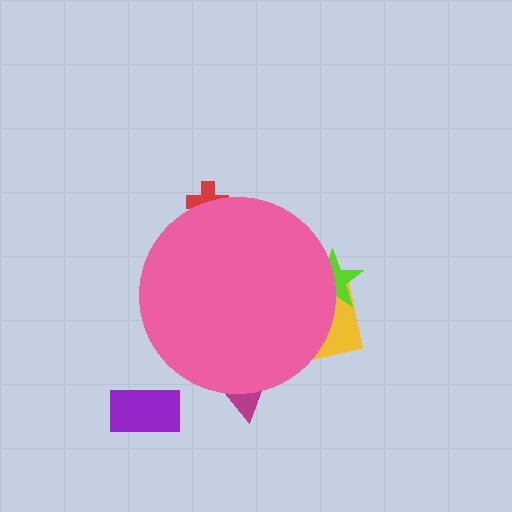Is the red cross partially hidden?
Yes, the red cross is partially hidden behind the pink circle.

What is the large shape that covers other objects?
A pink circle.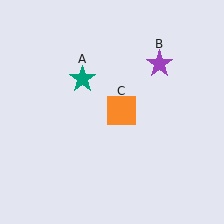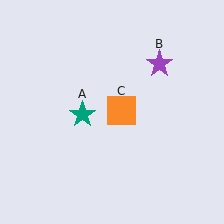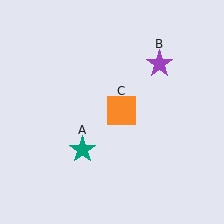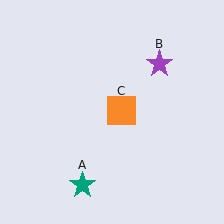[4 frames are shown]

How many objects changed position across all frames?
1 object changed position: teal star (object A).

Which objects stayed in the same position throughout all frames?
Purple star (object B) and orange square (object C) remained stationary.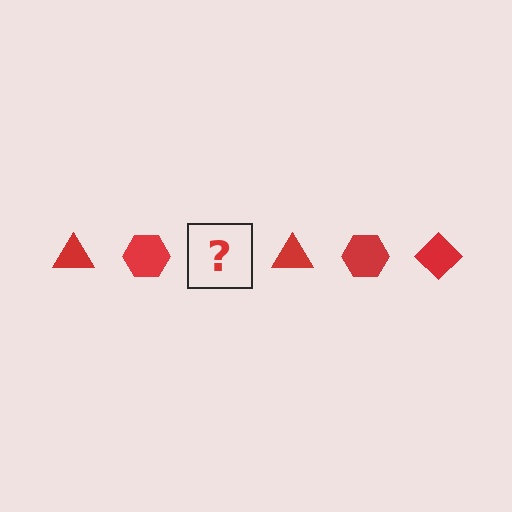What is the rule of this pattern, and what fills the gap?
The rule is that the pattern cycles through triangle, hexagon, diamond shapes in red. The gap should be filled with a red diamond.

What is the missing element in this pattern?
The missing element is a red diamond.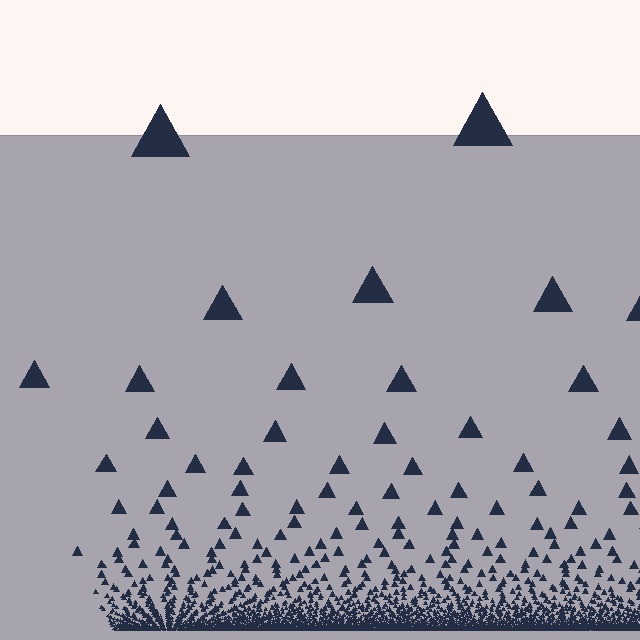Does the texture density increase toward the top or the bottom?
Density increases toward the bottom.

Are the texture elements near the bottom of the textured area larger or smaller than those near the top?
Smaller. The gradient is inverted — elements near the bottom are smaller and denser.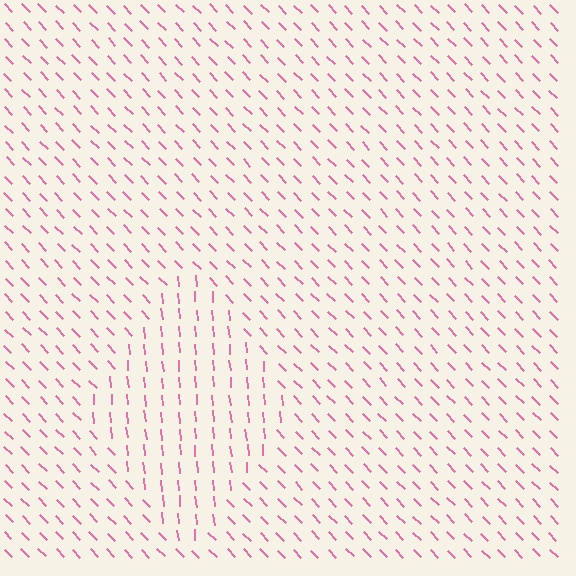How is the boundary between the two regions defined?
The boundary is defined purely by a change in line orientation (approximately 38 degrees difference). All lines are the same color and thickness.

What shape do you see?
I see a diamond.